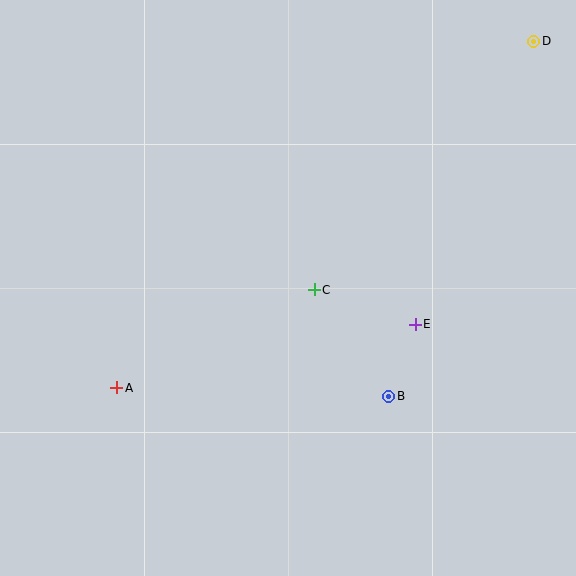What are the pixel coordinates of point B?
Point B is at (389, 396).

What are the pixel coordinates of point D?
Point D is at (534, 41).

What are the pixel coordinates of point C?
Point C is at (314, 290).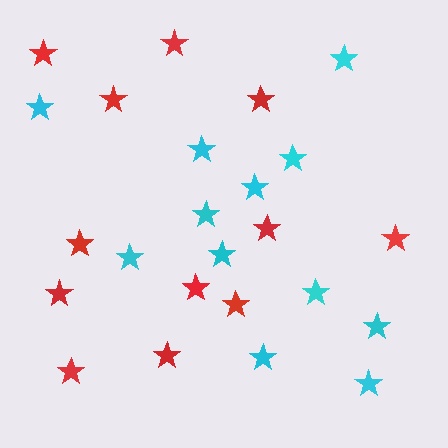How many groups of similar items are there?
There are 2 groups: one group of red stars (12) and one group of cyan stars (12).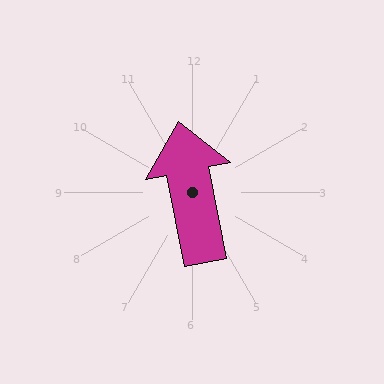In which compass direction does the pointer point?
North.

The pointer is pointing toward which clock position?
Roughly 12 o'clock.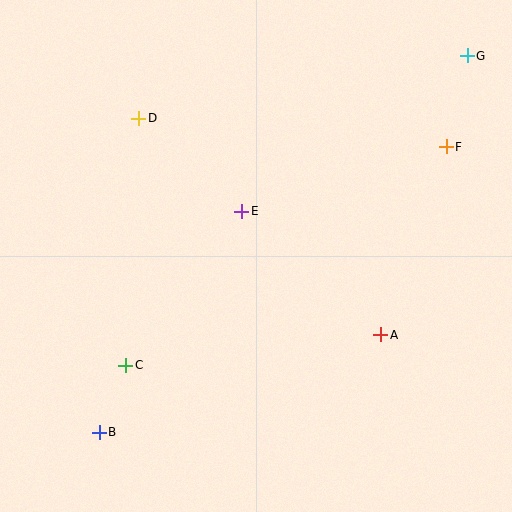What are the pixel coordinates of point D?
Point D is at (139, 118).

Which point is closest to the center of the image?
Point E at (242, 211) is closest to the center.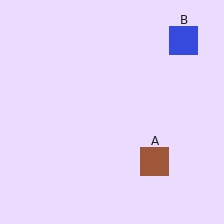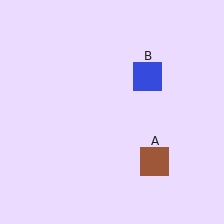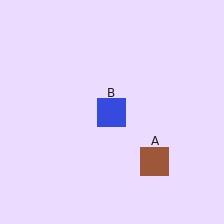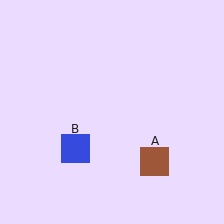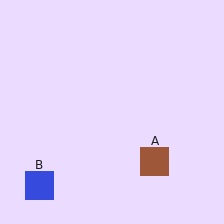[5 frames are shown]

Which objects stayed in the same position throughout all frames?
Brown square (object A) remained stationary.